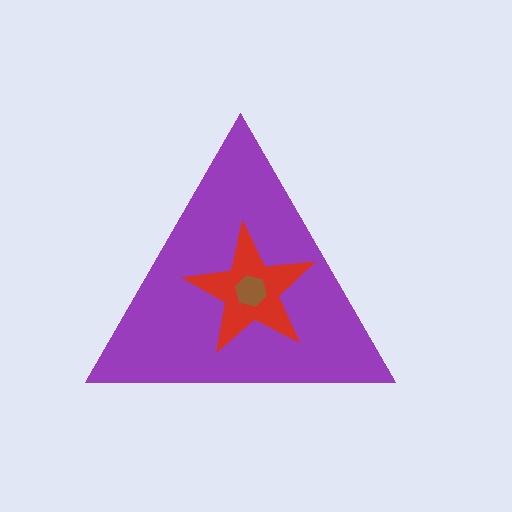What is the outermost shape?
The purple triangle.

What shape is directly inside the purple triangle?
The red star.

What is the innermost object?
The brown hexagon.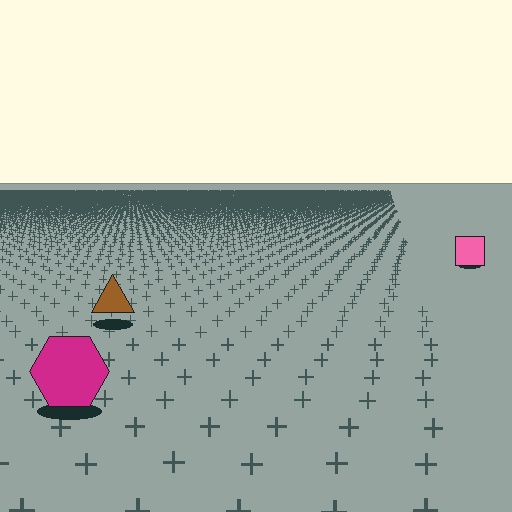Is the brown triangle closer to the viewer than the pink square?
Yes. The brown triangle is closer — you can tell from the texture gradient: the ground texture is coarser near it.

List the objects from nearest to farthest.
From nearest to farthest: the magenta hexagon, the brown triangle, the pink square.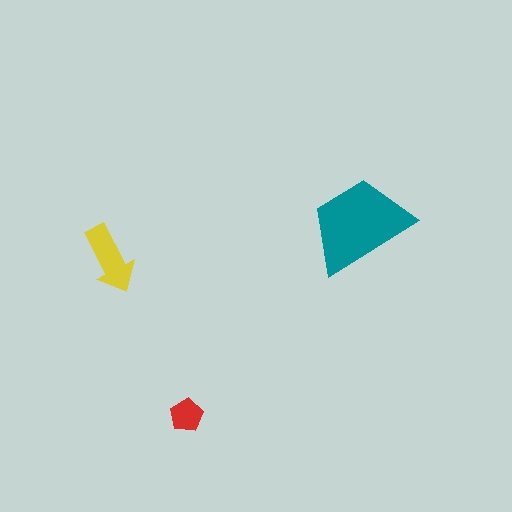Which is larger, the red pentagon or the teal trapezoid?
The teal trapezoid.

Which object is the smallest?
The red pentagon.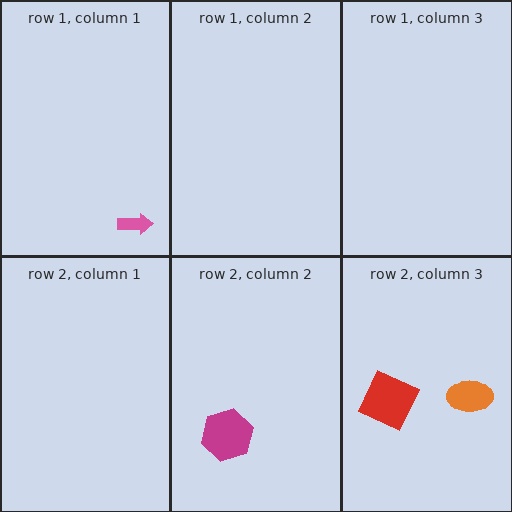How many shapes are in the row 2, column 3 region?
2.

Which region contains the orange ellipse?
The row 2, column 3 region.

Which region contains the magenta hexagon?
The row 2, column 2 region.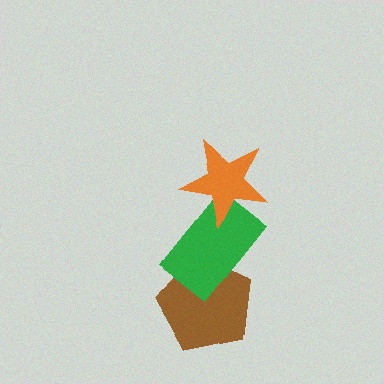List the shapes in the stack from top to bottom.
From top to bottom: the orange star, the green rectangle, the brown pentagon.